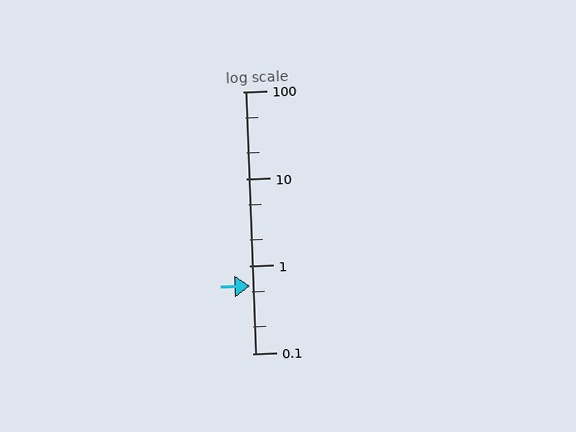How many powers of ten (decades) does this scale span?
The scale spans 3 decades, from 0.1 to 100.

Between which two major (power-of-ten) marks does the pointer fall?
The pointer is between 0.1 and 1.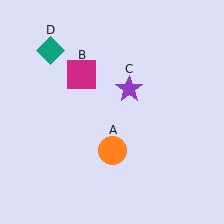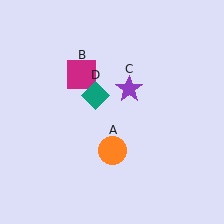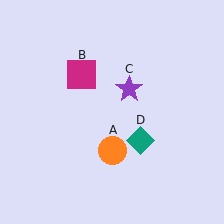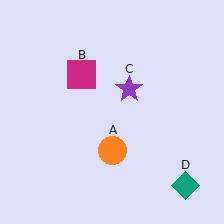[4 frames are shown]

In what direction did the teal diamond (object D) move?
The teal diamond (object D) moved down and to the right.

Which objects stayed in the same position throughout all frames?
Orange circle (object A) and magenta square (object B) and purple star (object C) remained stationary.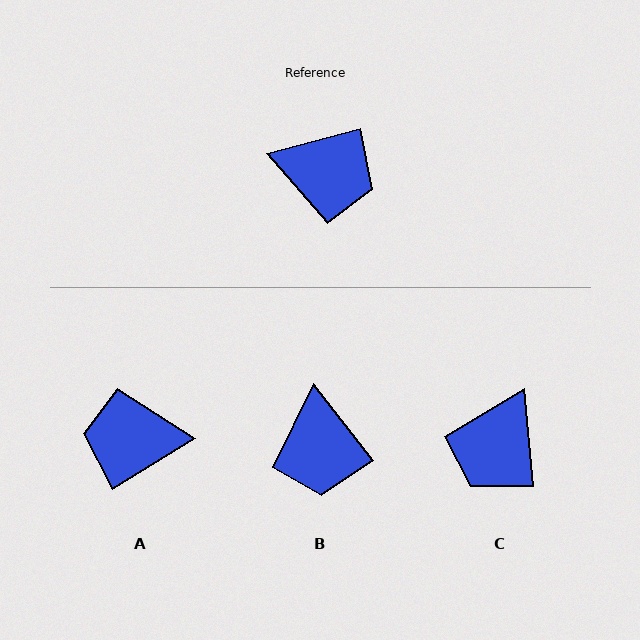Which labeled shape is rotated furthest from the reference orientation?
A, about 163 degrees away.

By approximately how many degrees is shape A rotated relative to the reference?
Approximately 163 degrees clockwise.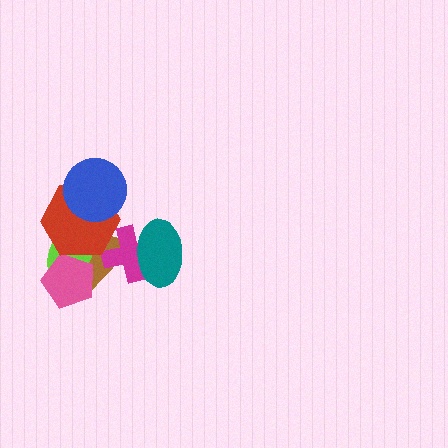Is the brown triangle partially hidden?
Yes, it is partially covered by another shape.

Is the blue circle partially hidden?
No, no other shape covers it.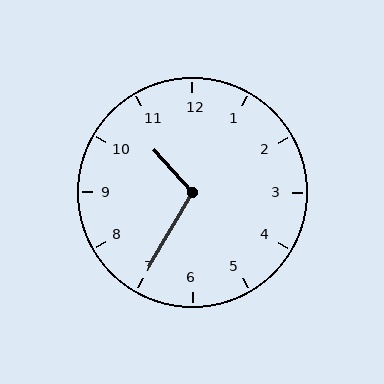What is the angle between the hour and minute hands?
Approximately 108 degrees.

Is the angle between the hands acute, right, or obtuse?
It is obtuse.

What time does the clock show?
10:35.